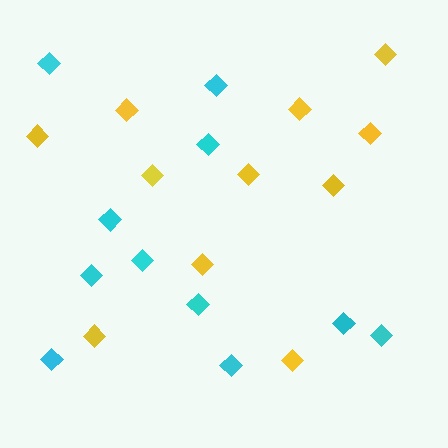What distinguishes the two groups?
There are 2 groups: one group of yellow diamonds (11) and one group of cyan diamonds (11).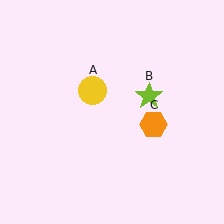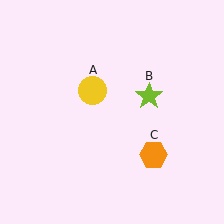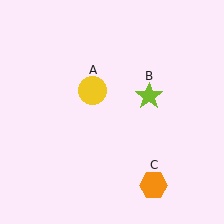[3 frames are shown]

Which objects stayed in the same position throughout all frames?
Yellow circle (object A) and lime star (object B) remained stationary.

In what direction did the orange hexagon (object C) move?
The orange hexagon (object C) moved down.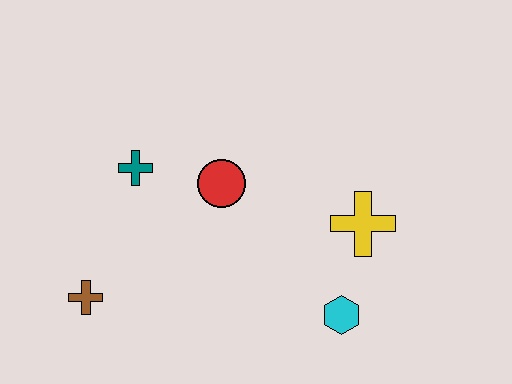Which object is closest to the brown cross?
The teal cross is closest to the brown cross.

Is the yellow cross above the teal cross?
No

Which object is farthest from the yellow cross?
The brown cross is farthest from the yellow cross.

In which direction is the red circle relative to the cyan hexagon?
The red circle is above the cyan hexagon.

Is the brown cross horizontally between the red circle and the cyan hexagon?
No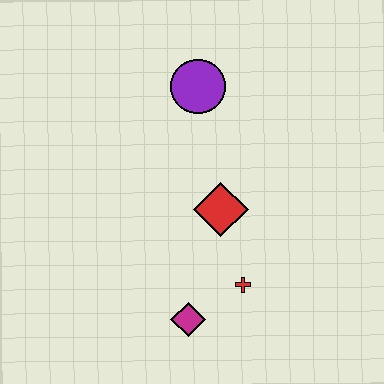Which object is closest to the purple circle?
The red diamond is closest to the purple circle.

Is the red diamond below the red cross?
No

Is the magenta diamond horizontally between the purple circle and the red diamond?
No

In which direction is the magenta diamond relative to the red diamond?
The magenta diamond is below the red diamond.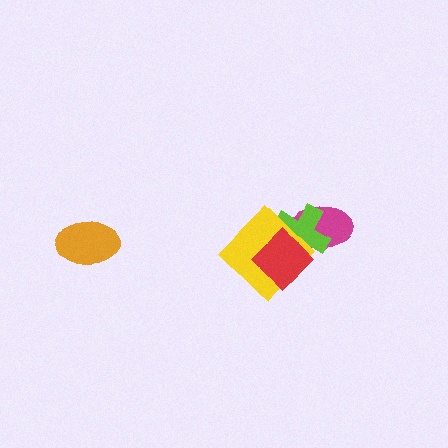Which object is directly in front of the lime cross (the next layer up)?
The yellow diamond is directly in front of the lime cross.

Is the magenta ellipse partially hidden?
Yes, it is partially covered by another shape.